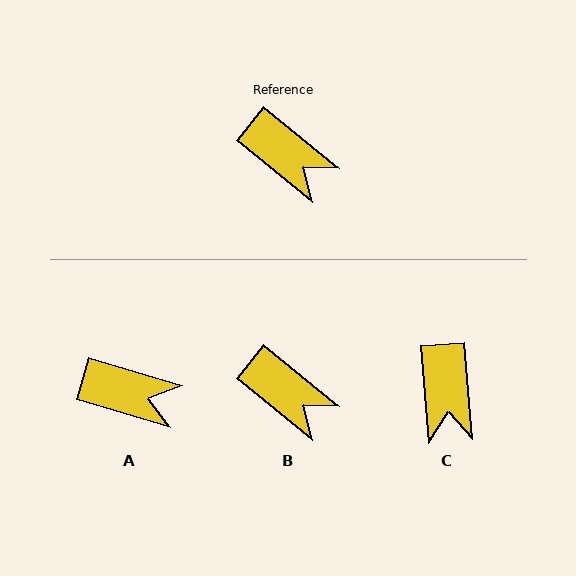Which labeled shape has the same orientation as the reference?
B.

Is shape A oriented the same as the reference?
No, it is off by about 23 degrees.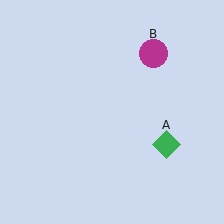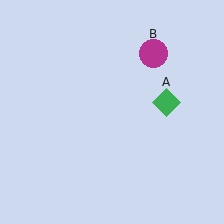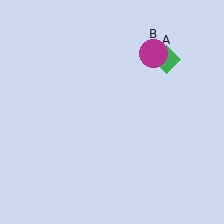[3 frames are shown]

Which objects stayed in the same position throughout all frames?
Magenta circle (object B) remained stationary.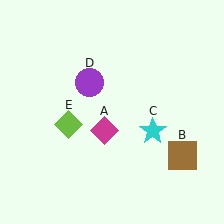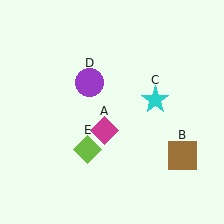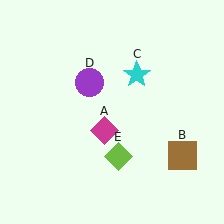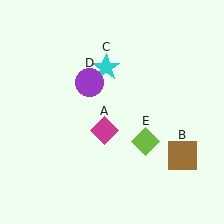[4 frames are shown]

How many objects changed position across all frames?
2 objects changed position: cyan star (object C), lime diamond (object E).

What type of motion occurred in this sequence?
The cyan star (object C), lime diamond (object E) rotated counterclockwise around the center of the scene.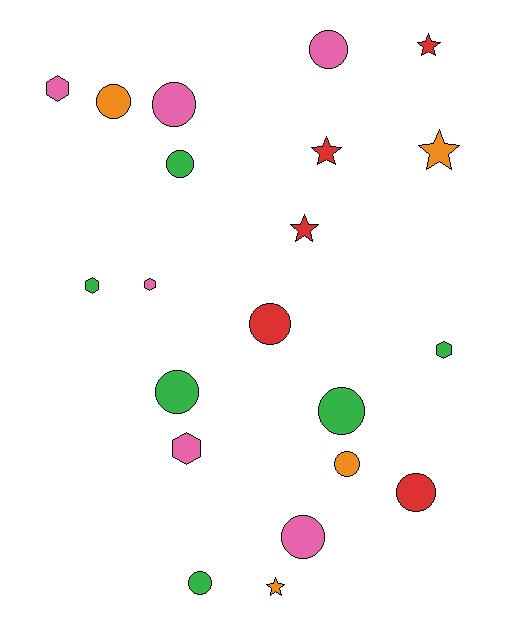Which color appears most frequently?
Green, with 6 objects.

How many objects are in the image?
There are 21 objects.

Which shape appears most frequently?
Circle, with 11 objects.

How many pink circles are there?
There are 3 pink circles.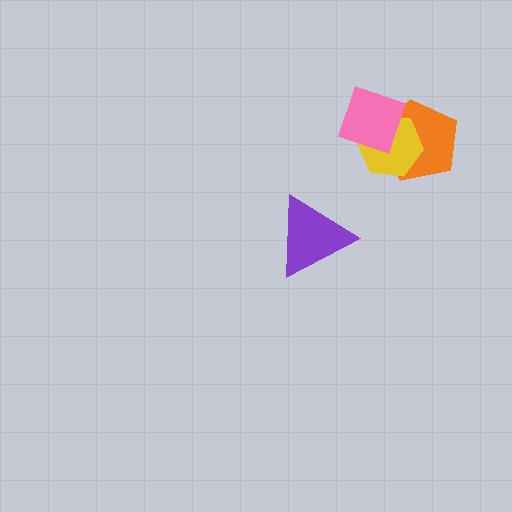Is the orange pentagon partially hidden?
Yes, it is partially covered by another shape.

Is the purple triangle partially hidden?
No, no other shape covers it.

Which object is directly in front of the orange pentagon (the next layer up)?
The yellow hexagon is directly in front of the orange pentagon.